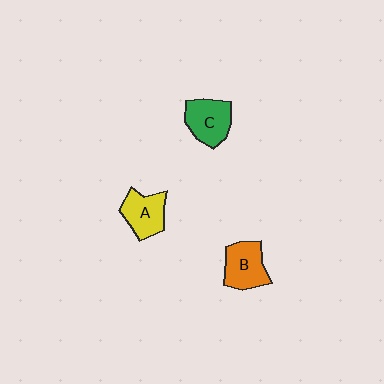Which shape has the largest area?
Shape C (green).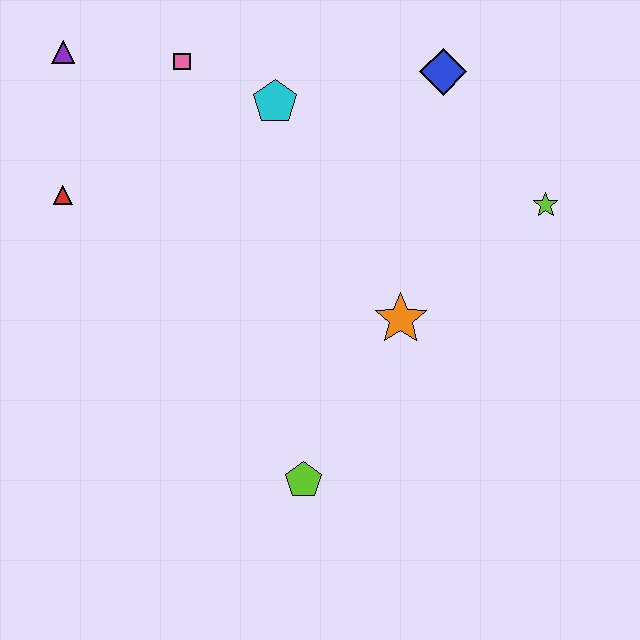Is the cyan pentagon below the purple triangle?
Yes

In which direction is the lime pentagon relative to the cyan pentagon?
The lime pentagon is below the cyan pentagon.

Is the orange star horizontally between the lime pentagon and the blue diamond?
Yes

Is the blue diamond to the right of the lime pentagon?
Yes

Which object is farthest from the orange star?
The purple triangle is farthest from the orange star.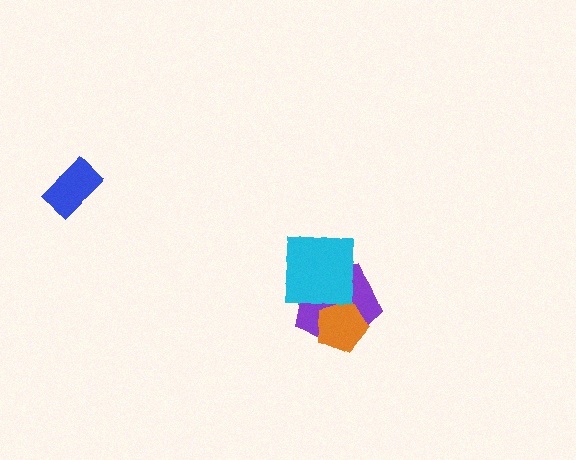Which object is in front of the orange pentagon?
The cyan square is in front of the orange pentagon.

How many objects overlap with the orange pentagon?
2 objects overlap with the orange pentagon.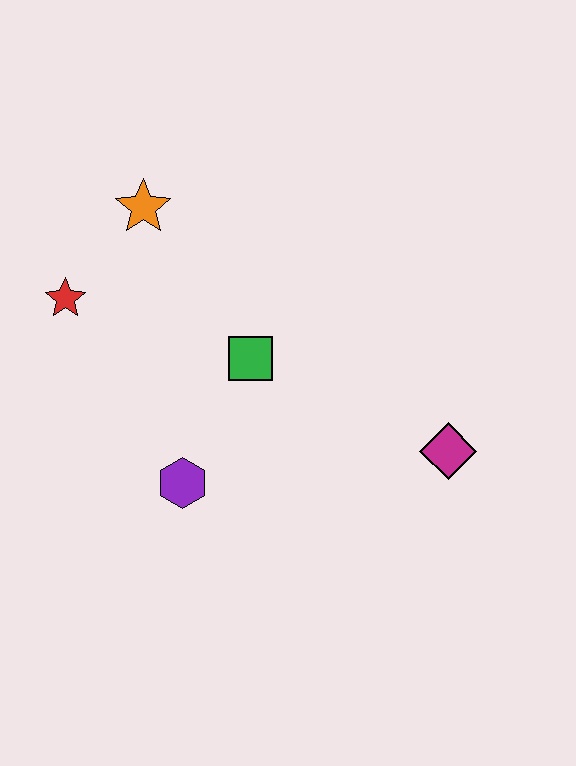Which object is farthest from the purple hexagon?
The orange star is farthest from the purple hexagon.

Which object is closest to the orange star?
The red star is closest to the orange star.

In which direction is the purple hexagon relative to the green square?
The purple hexagon is below the green square.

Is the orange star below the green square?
No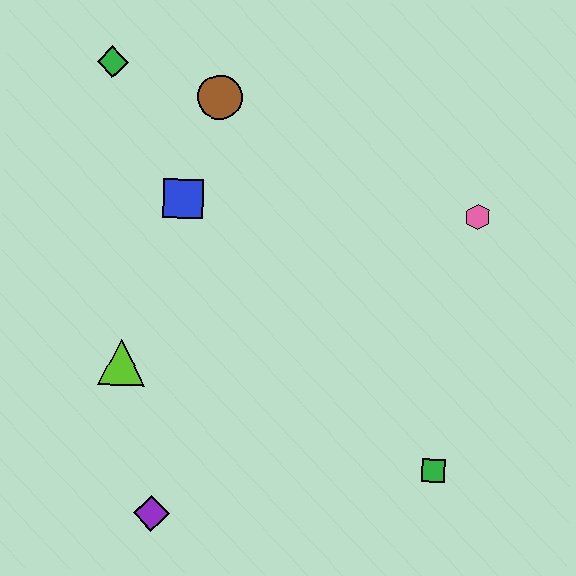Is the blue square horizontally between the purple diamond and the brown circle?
Yes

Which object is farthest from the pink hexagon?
The purple diamond is farthest from the pink hexagon.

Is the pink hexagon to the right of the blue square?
Yes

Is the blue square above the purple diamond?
Yes